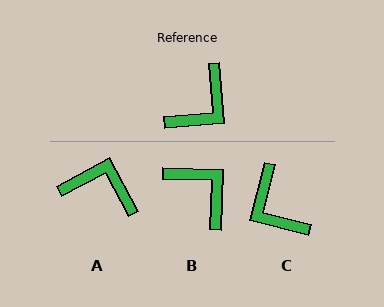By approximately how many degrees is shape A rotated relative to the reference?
Approximately 114 degrees counter-clockwise.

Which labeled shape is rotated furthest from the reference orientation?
A, about 114 degrees away.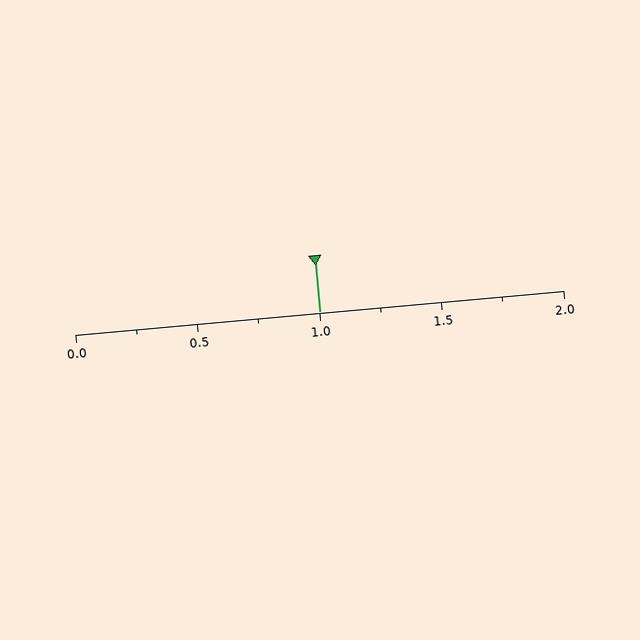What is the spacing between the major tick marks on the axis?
The major ticks are spaced 0.5 apart.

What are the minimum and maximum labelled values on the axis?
The axis runs from 0.0 to 2.0.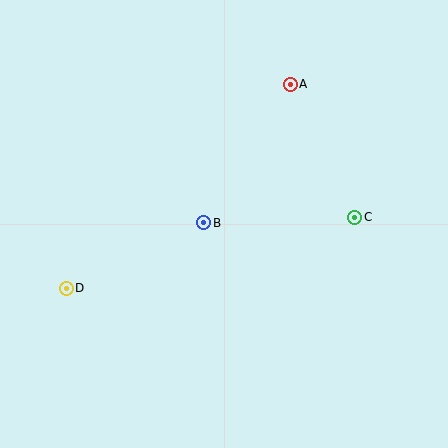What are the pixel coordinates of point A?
Point A is at (290, 84).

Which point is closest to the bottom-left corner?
Point D is closest to the bottom-left corner.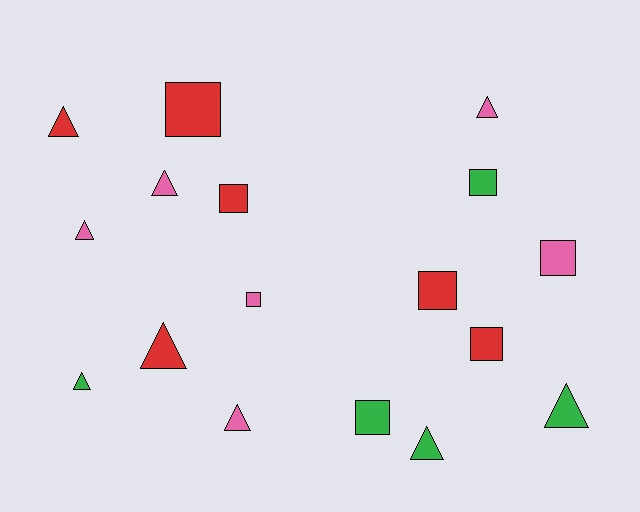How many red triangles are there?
There are 2 red triangles.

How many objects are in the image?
There are 17 objects.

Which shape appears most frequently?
Triangle, with 9 objects.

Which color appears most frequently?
Red, with 6 objects.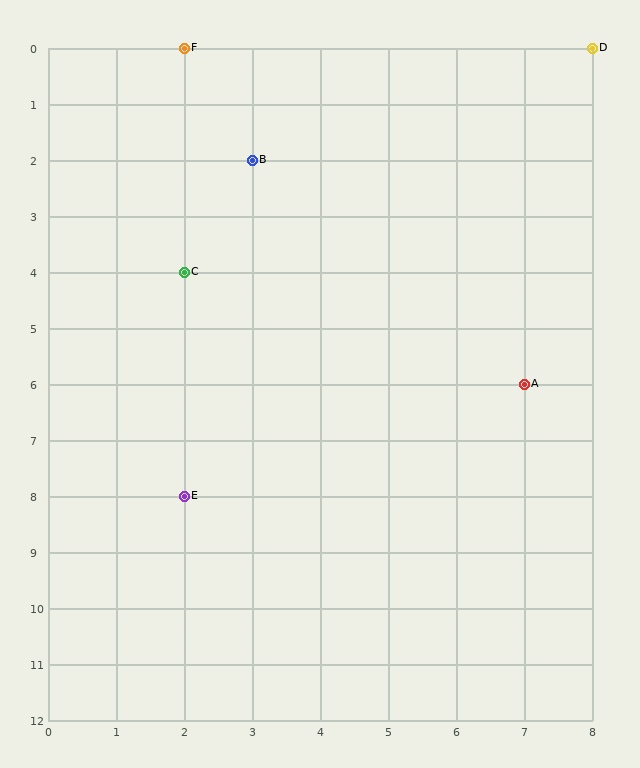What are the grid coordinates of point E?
Point E is at grid coordinates (2, 8).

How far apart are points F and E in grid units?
Points F and E are 8 rows apart.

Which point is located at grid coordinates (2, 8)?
Point E is at (2, 8).